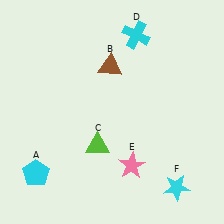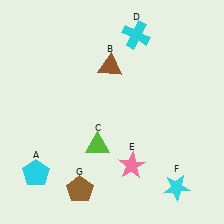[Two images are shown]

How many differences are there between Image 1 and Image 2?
There is 1 difference between the two images.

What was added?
A brown pentagon (G) was added in Image 2.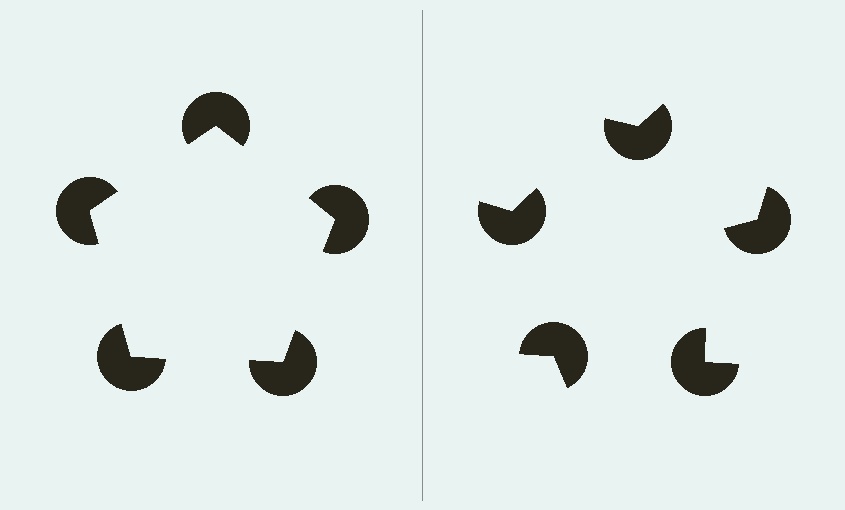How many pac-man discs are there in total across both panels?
10 — 5 on each side.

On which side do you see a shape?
An illusory pentagon appears on the left side. On the right side the wedge cuts are rotated, so no coherent shape forms.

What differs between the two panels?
The pac-man discs are positioned identically on both sides; only the wedge orientations differ. On the left they align to a pentagon; on the right they are misaligned.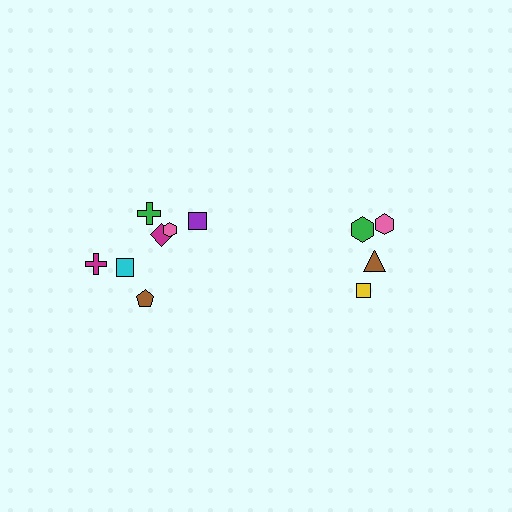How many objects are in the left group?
There are 7 objects.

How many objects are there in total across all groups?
There are 11 objects.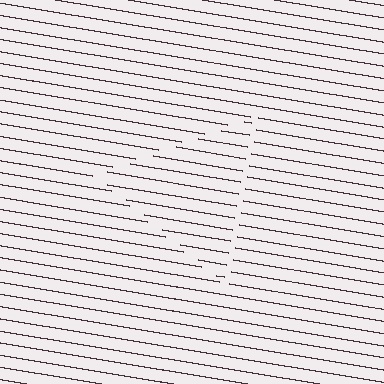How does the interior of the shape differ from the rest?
The interior of the shape contains the same grating, shifted by half a period — the contour is defined by the phase discontinuity where line-ends from the inner and outer gratings abut.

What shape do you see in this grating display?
An illusory triangle. The interior of the shape contains the same grating, shifted by half a period — the contour is defined by the phase discontinuity where line-ends from the inner and outer gratings abut.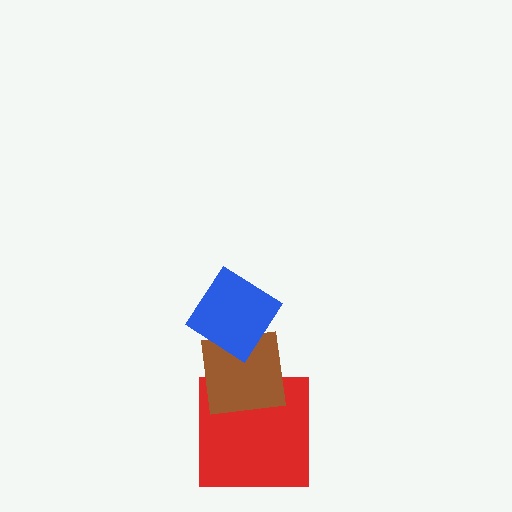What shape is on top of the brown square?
The blue diamond is on top of the brown square.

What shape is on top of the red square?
The brown square is on top of the red square.